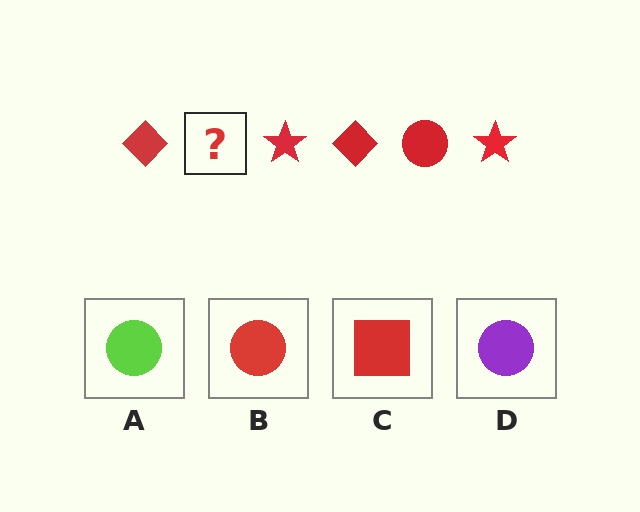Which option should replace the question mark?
Option B.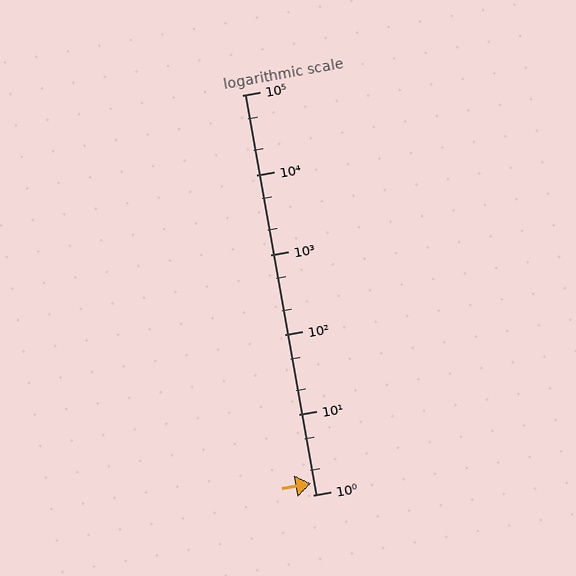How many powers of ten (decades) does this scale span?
The scale spans 5 decades, from 1 to 100000.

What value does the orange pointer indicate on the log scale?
The pointer indicates approximately 1.4.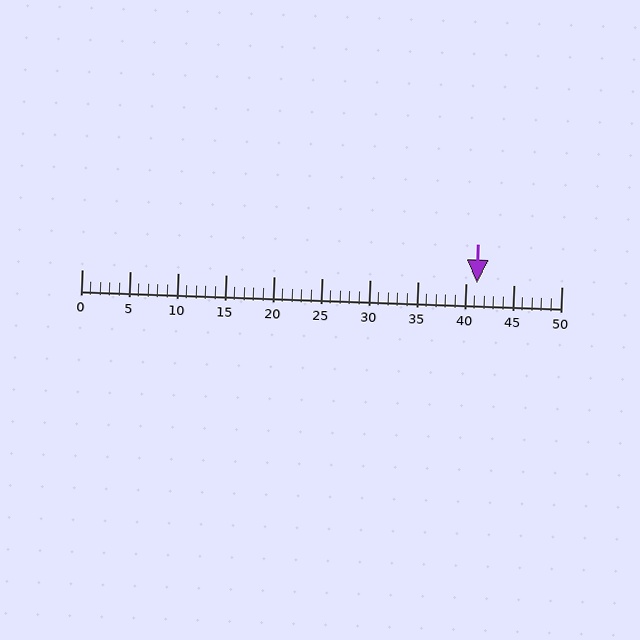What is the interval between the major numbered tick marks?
The major tick marks are spaced 5 units apart.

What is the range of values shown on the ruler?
The ruler shows values from 0 to 50.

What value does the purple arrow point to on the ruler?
The purple arrow points to approximately 41.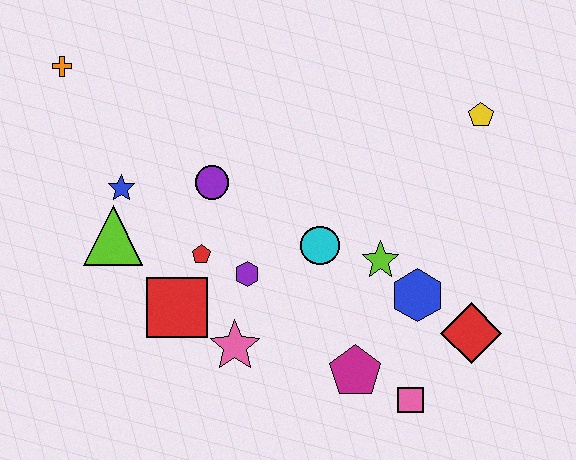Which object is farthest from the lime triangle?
The yellow pentagon is farthest from the lime triangle.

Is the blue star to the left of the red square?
Yes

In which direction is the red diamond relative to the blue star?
The red diamond is to the right of the blue star.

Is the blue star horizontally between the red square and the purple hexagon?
No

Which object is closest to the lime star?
The blue hexagon is closest to the lime star.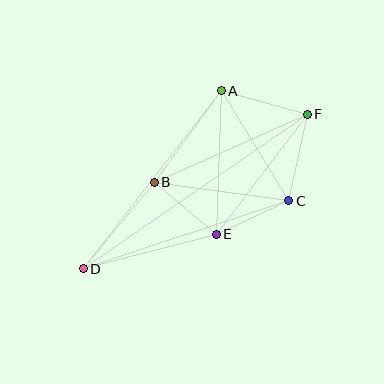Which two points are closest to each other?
Points C and E are closest to each other.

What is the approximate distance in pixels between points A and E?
The distance between A and E is approximately 144 pixels.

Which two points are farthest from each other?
Points D and F are farthest from each other.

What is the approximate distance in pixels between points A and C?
The distance between A and C is approximately 129 pixels.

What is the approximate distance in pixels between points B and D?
The distance between B and D is approximately 112 pixels.